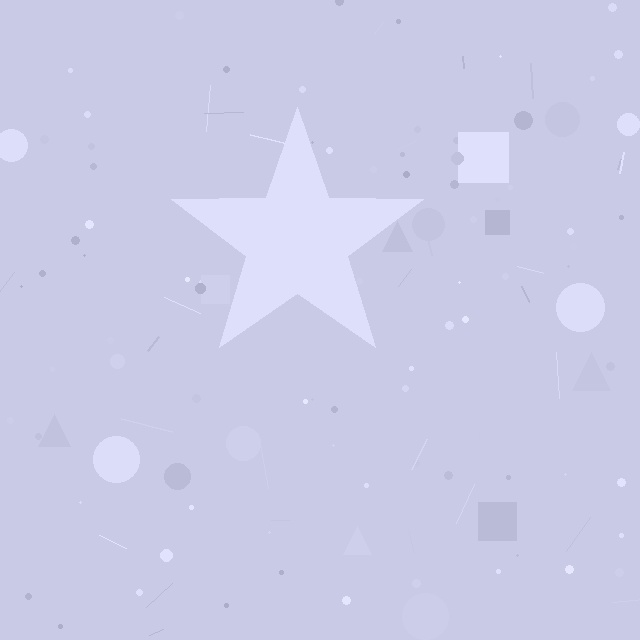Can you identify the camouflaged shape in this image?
The camouflaged shape is a star.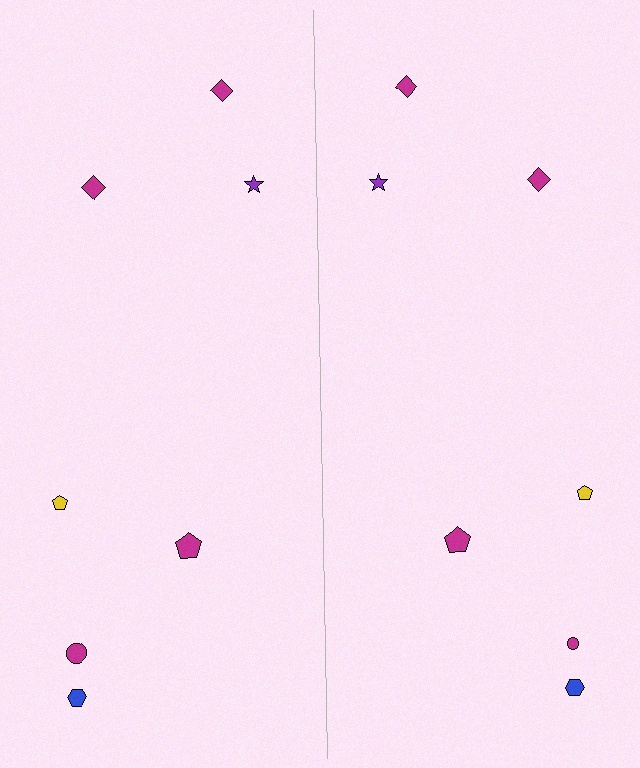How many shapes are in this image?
There are 14 shapes in this image.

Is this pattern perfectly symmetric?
No, the pattern is not perfectly symmetric. The magenta circle on the right side has a different size than its mirror counterpart.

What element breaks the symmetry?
The magenta circle on the right side has a different size than its mirror counterpart.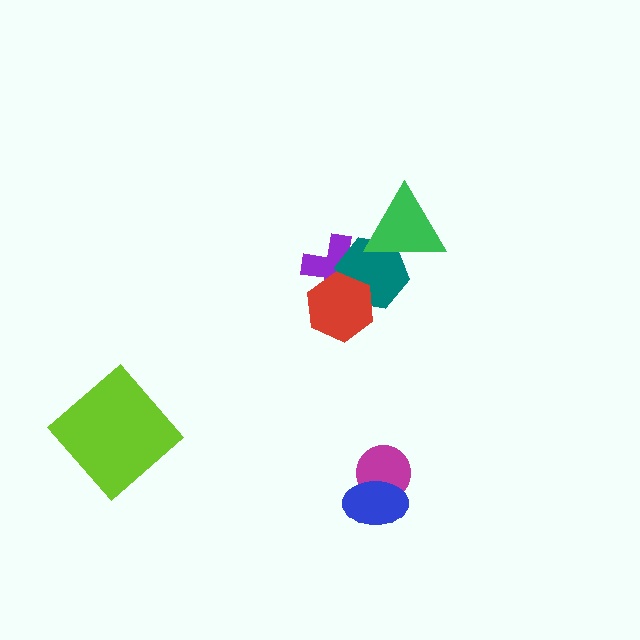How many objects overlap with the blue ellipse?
1 object overlaps with the blue ellipse.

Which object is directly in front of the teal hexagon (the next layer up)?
The green triangle is directly in front of the teal hexagon.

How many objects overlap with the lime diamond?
0 objects overlap with the lime diamond.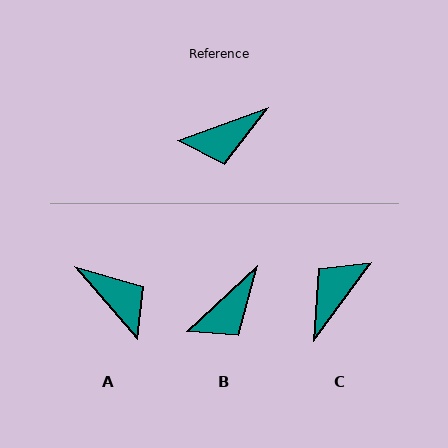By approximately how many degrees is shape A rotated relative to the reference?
Approximately 111 degrees counter-clockwise.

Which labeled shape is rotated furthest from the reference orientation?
C, about 147 degrees away.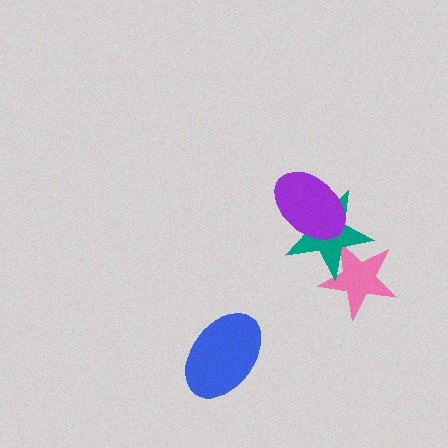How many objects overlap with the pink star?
1 object overlaps with the pink star.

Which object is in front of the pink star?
The teal star is in front of the pink star.